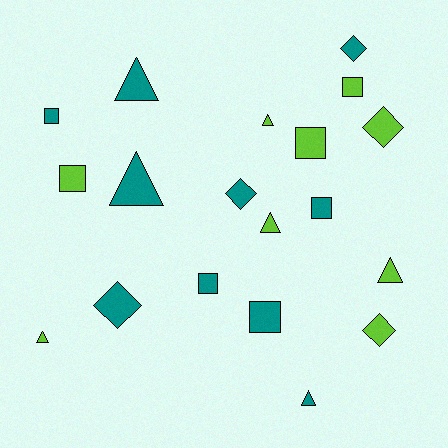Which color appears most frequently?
Teal, with 10 objects.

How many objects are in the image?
There are 19 objects.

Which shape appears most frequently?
Triangle, with 7 objects.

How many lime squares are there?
There are 3 lime squares.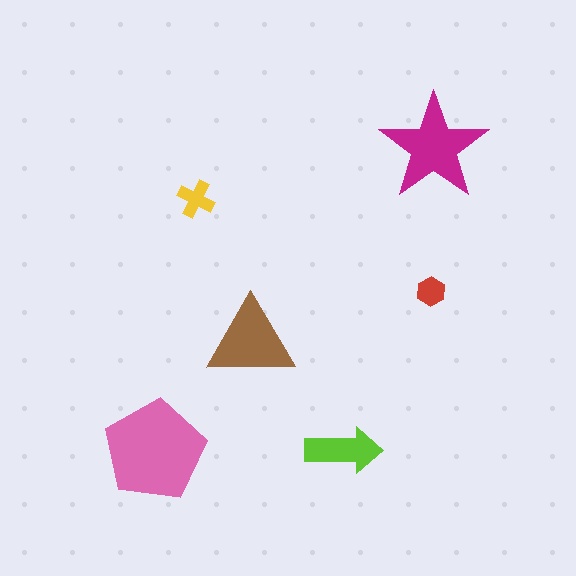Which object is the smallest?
The red hexagon.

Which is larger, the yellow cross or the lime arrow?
The lime arrow.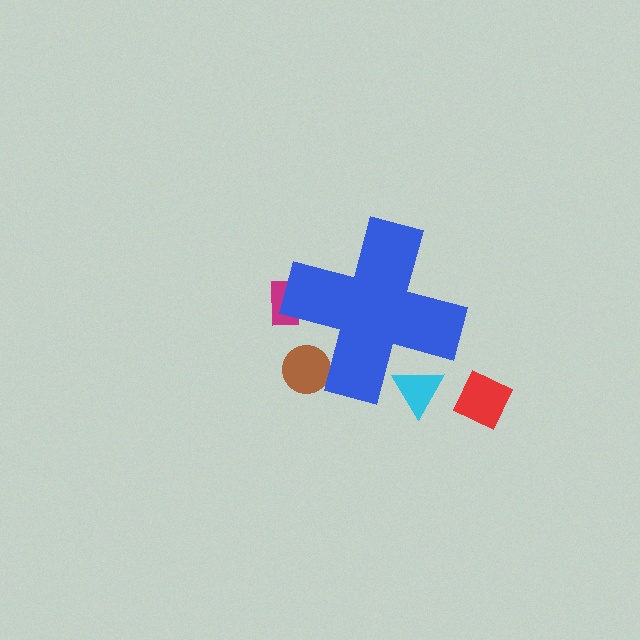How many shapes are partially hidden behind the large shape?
3 shapes are partially hidden.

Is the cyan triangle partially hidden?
Yes, the cyan triangle is partially hidden behind the blue cross.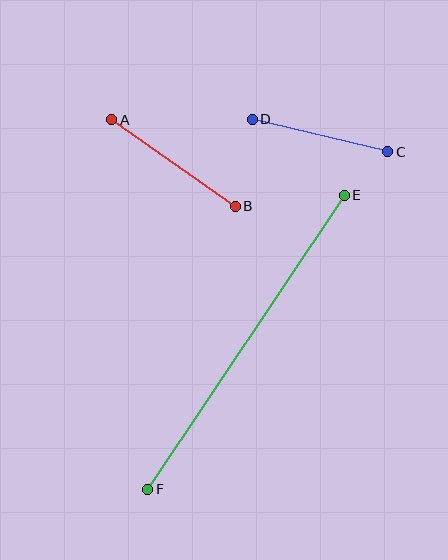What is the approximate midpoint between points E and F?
The midpoint is at approximately (246, 342) pixels.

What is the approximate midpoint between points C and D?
The midpoint is at approximately (320, 136) pixels.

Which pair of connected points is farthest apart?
Points E and F are farthest apart.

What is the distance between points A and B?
The distance is approximately 150 pixels.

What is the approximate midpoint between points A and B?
The midpoint is at approximately (173, 163) pixels.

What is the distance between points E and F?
The distance is approximately 353 pixels.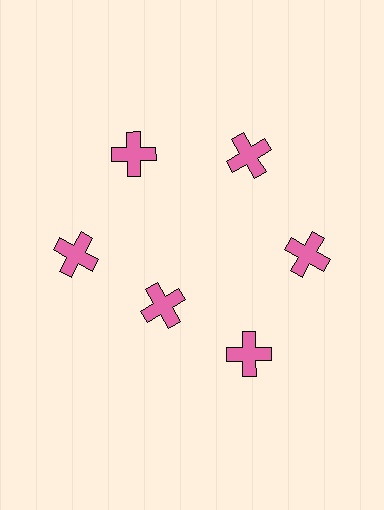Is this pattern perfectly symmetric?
No. The 6 pink crosses are arranged in a ring, but one element near the 7 o'clock position is pulled inward toward the center, breaking the 6-fold rotational symmetry.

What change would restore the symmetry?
The symmetry would be restored by moving it outward, back onto the ring so that all 6 crosses sit at equal angles and equal distance from the center.